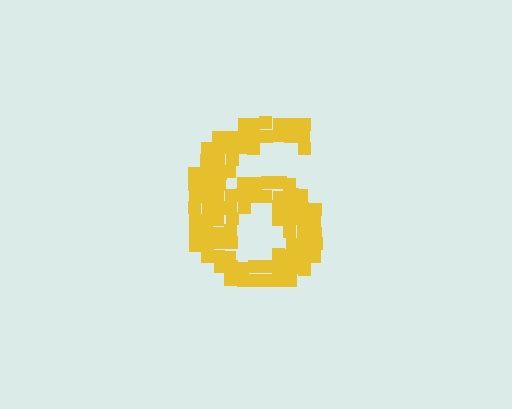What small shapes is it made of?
It is made of small squares.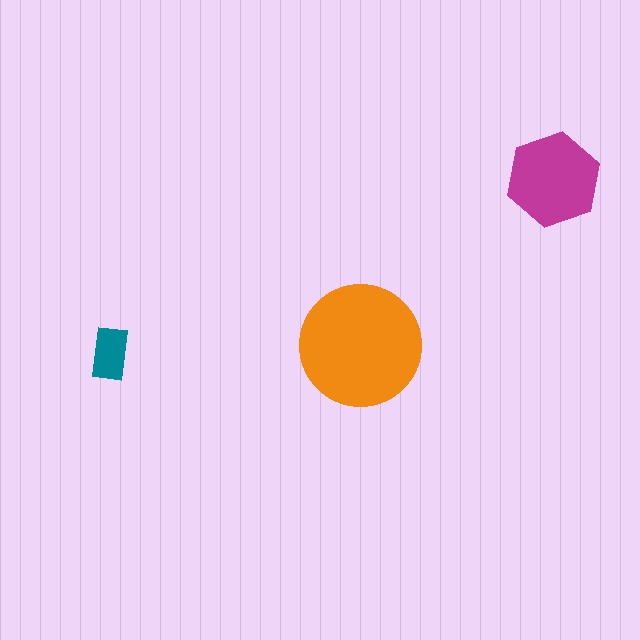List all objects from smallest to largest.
The teal rectangle, the magenta hexagon, the orange circle.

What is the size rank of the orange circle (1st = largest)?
1st.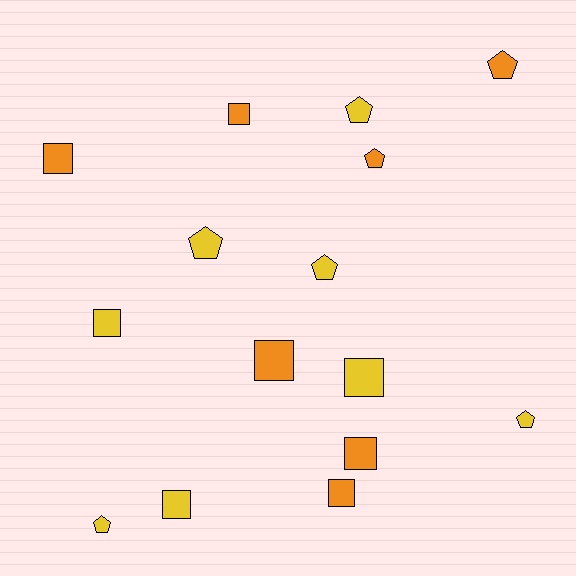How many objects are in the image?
There are 15 objects.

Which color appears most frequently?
Yellow, with 8 objects.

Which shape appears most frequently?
Square, with 8 objects.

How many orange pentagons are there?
There are 2 orange pentagons.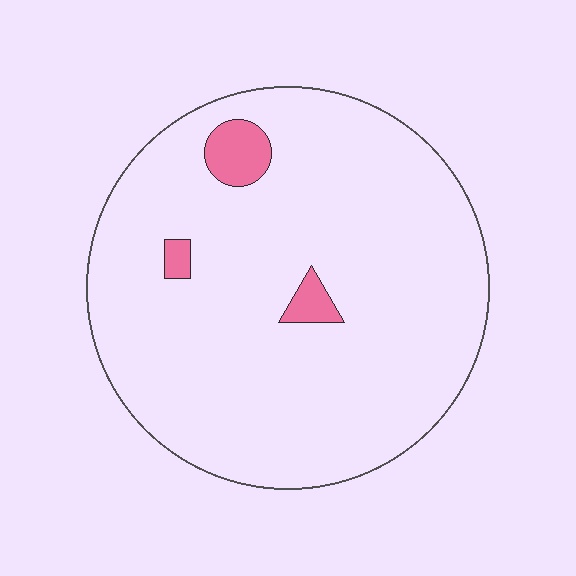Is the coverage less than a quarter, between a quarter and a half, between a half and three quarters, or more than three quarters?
Less than a quarter.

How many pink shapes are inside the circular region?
3.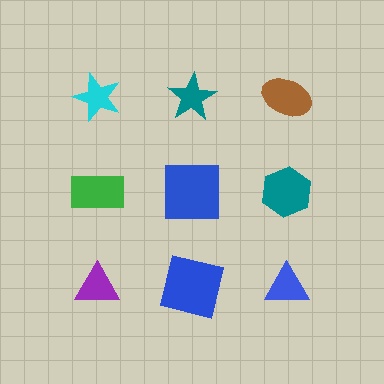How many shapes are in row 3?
3 shapes.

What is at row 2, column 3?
A teal hexagon.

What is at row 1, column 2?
A teal star.